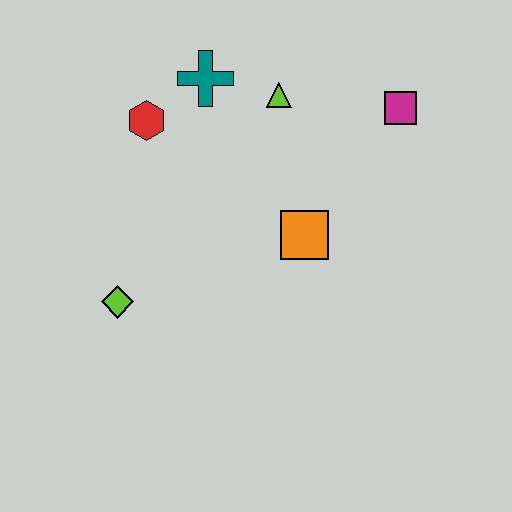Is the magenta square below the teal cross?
Yes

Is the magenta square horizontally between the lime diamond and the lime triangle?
No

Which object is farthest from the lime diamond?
The magenta square is farthest from the lime diamond.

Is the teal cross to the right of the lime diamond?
Yes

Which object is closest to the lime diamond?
The red hexagon is closest to the lime diamond.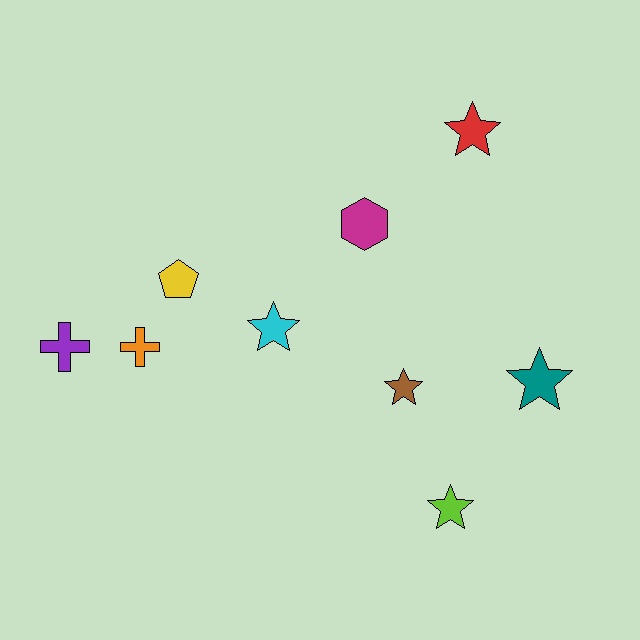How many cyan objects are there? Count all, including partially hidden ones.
There is 1 cyan object.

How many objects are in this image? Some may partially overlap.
There are 9 objects.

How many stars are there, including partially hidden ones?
There are 5 stars.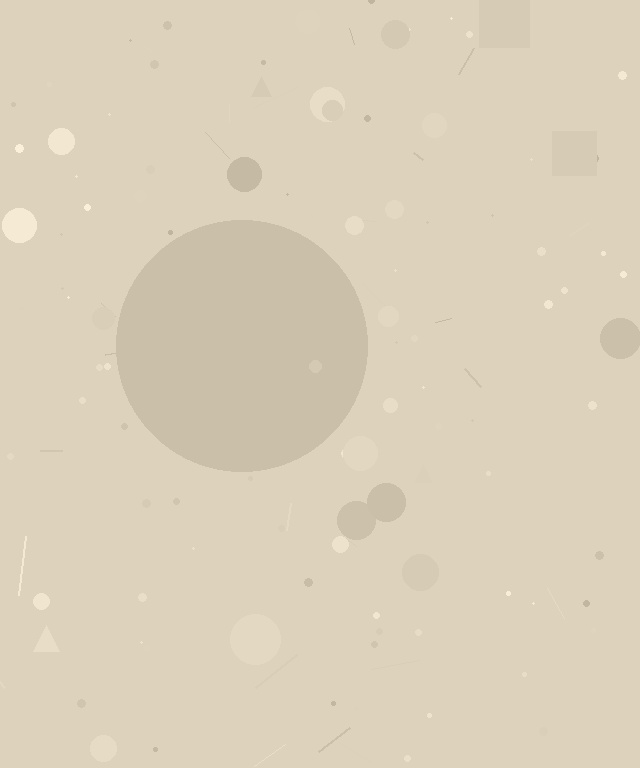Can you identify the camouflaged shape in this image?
The camouflaged shape is a circle.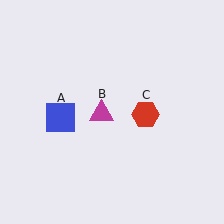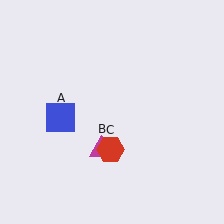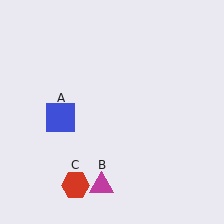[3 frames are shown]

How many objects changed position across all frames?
2 objects changed position: magenta triangle (object B), red hexagon (object C).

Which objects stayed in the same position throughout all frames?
Blue square (object A) remained stationary.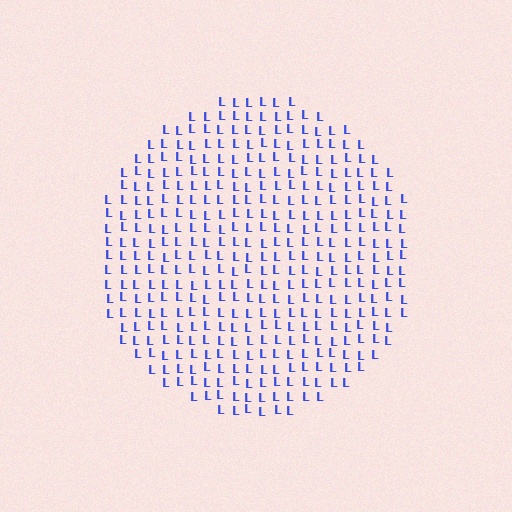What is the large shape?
The large shape is a circle.